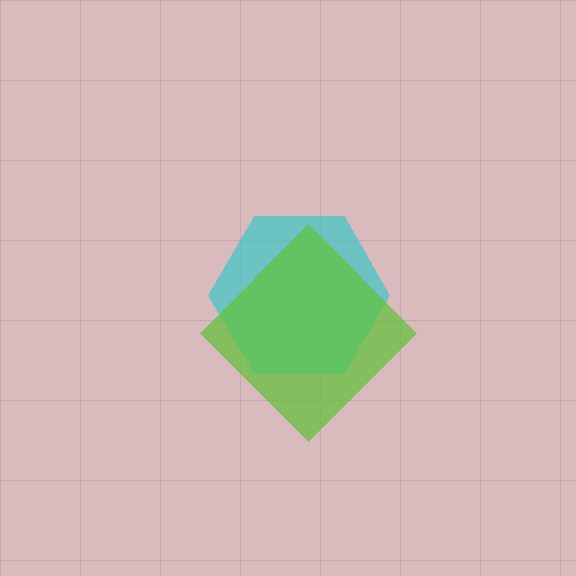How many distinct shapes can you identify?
There are 2 distinct shapes: a cyan hexagon, a lime diamond.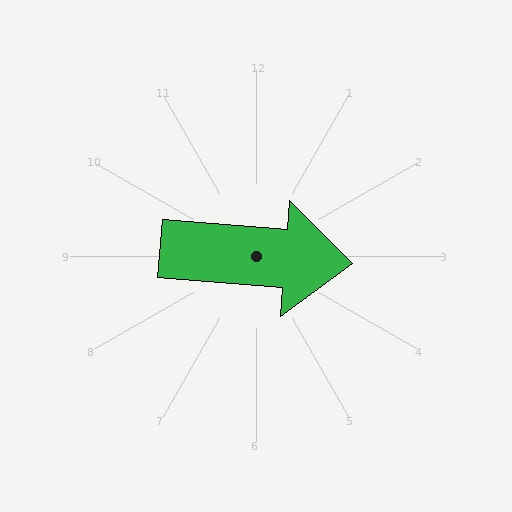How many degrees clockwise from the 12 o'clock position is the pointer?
Approximately 95 degrees.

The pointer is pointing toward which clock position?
Roughly 3 o'clock.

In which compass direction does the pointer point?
East.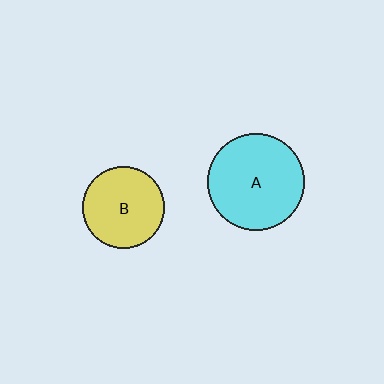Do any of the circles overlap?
No, none of the circles overlap.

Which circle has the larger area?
Circle A (cyan).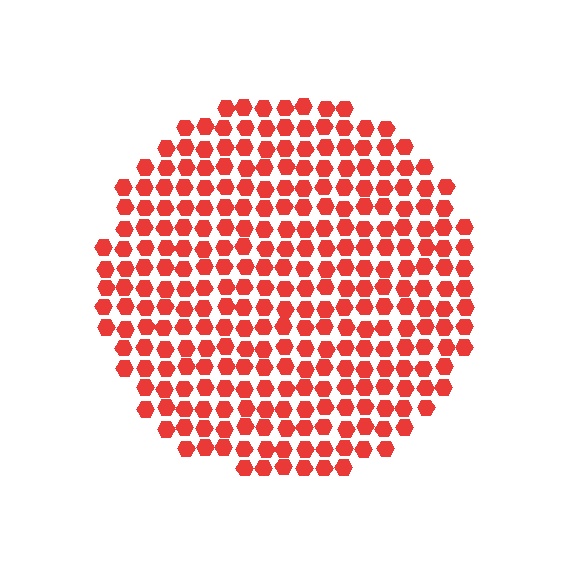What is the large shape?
The large shape is a circle.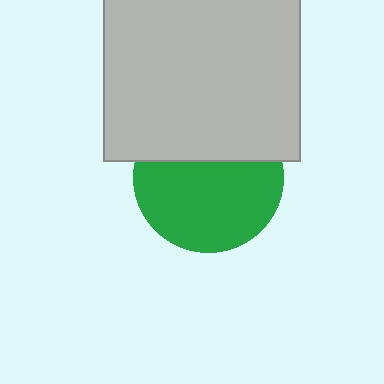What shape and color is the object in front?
The object in front is a light gray square.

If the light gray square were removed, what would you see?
You would see the complete green circle.